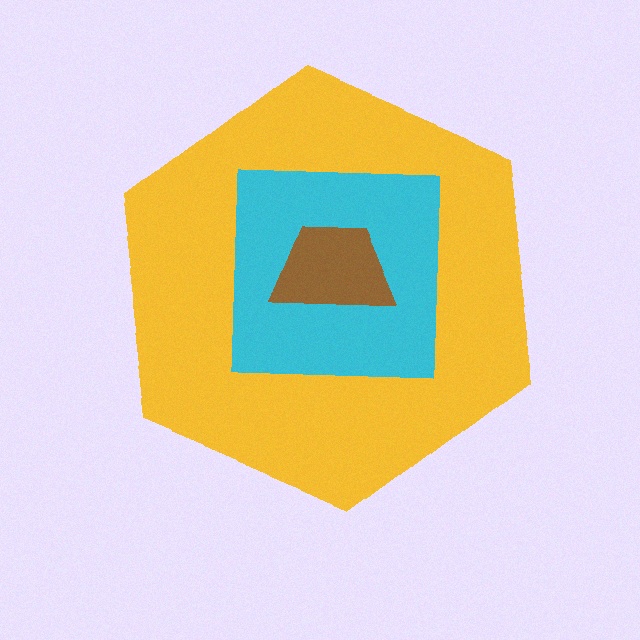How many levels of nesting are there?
3.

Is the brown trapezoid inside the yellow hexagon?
Yes.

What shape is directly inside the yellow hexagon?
The cyan square.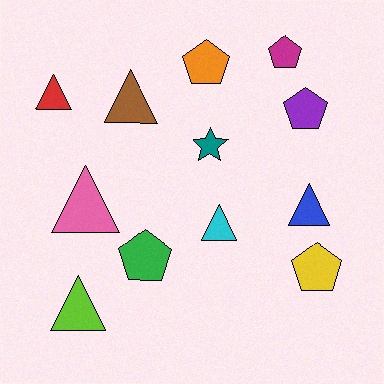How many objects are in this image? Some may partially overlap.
There are 12 objects.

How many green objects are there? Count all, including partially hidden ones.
There is 1 green object.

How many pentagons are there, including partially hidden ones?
There are 5 pentagons.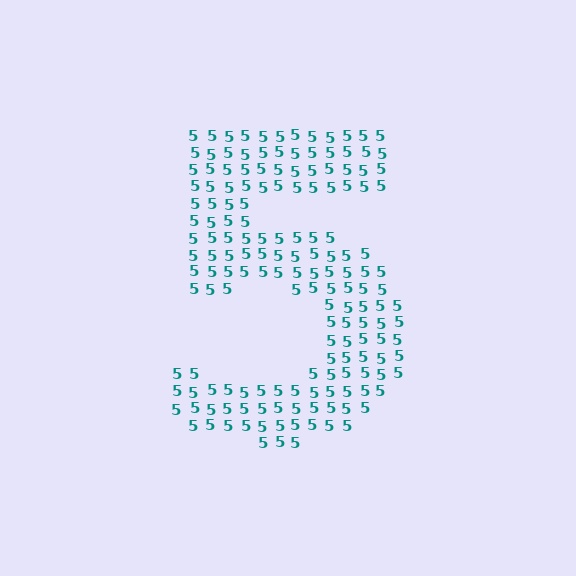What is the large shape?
The large shape is the digit 5.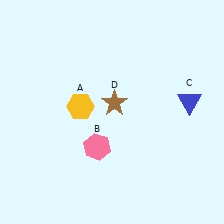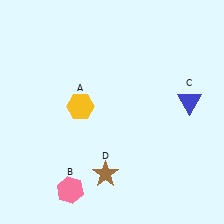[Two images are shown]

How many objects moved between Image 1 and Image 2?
2 objects moved between the two images.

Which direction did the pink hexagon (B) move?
The pink hexagon (B) moved down.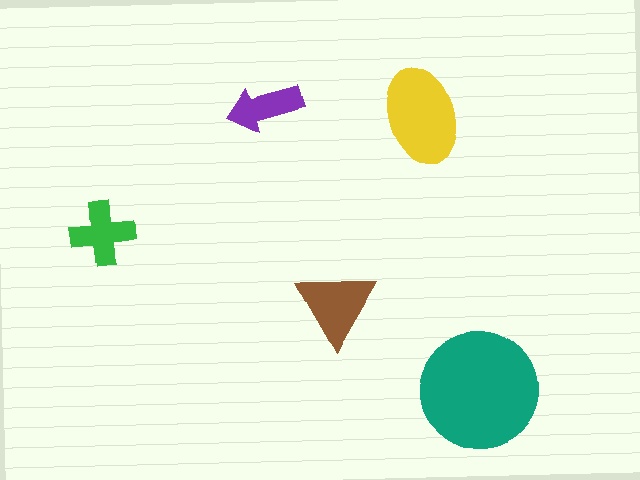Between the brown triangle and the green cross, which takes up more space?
The brown triangle.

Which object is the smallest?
The purple arrow.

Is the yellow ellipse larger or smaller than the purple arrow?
Larger.